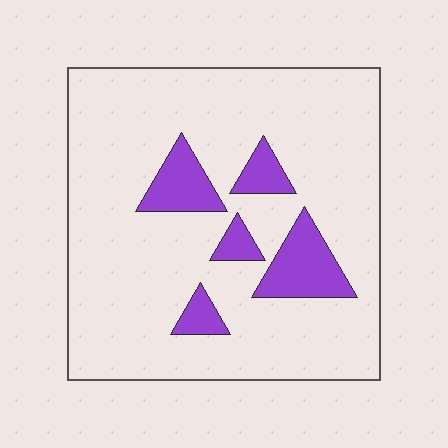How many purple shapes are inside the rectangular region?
5.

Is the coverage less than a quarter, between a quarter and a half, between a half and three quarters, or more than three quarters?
Less than a quarter.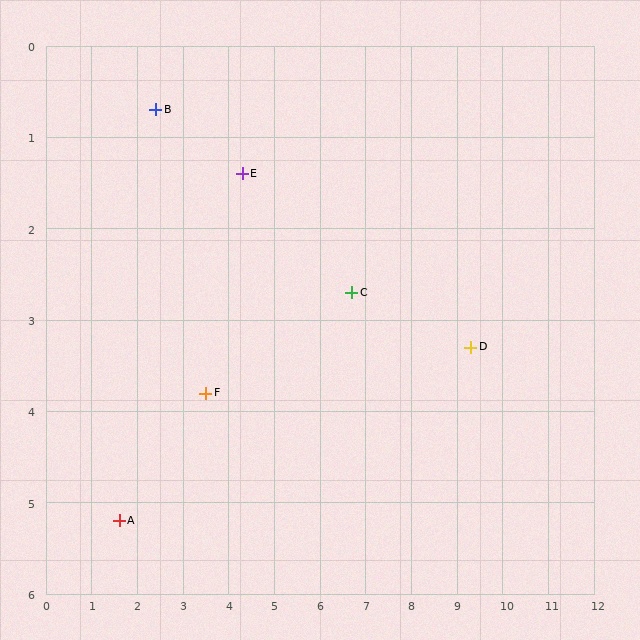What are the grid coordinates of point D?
Point D is at approximately (9.3, 3.3).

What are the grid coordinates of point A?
Point A is at approximately (1.6, 5.2).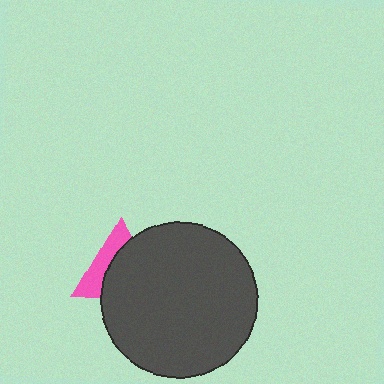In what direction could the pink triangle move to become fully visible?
The pink triangle could move toward the upper-left. That would shift it out from behind the dark gray circle entirely.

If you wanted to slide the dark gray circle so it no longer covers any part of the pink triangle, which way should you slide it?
Slide it toward the lower-right — that is the most direct way to separate the two shapes.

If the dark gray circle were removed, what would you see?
You would see the complete pink triangle.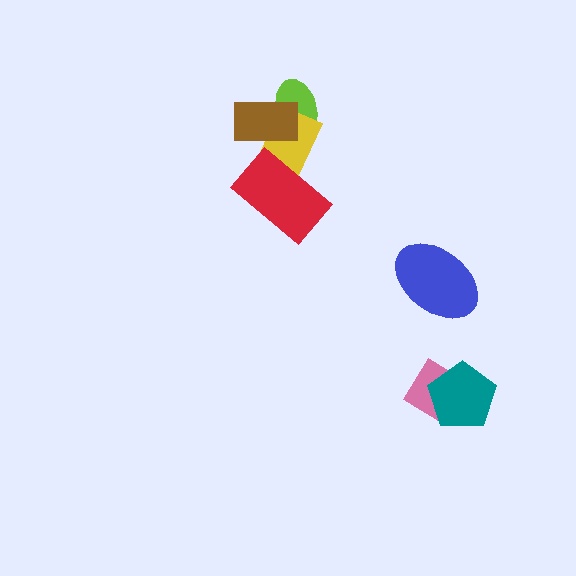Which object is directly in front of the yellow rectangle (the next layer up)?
The brown rectangle is directly in front of the yellow rectangle.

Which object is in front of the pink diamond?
The teal pentagon is in front of the pink diamond.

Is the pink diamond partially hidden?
Yes, it is partially covered by another shape.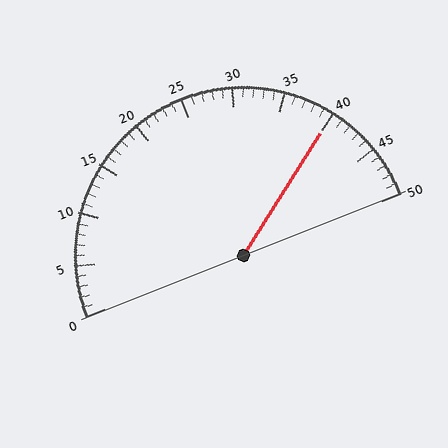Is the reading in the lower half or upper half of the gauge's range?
The reading is in the upper half of the range (0 to 50).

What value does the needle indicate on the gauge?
The needle indicates approximately 40.